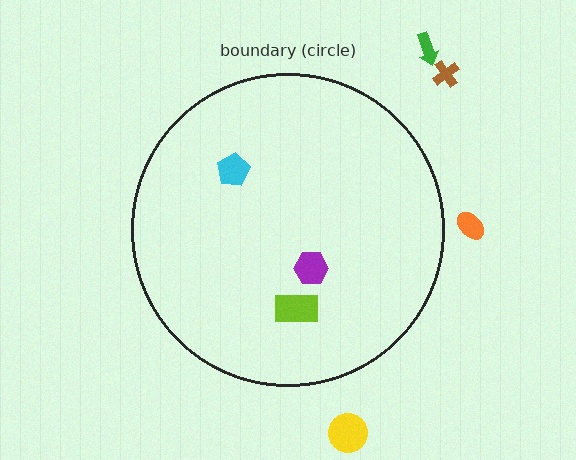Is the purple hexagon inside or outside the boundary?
Inside.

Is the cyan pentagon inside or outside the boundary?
Inside.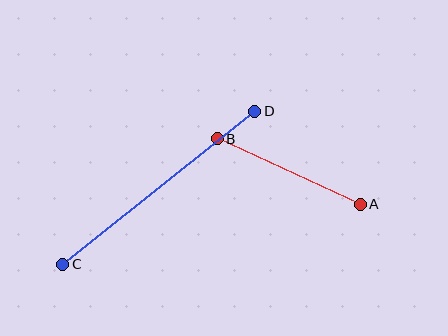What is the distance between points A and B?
The distance is approximately 157 pixels.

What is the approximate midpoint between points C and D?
The midpoint is at approximately (159, 188) pixels.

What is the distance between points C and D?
The distance is approximately 245 pixels.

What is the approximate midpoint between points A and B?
The midpoint is at approximately (289, 171) pixels.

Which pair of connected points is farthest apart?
Points C and D are farthest apart.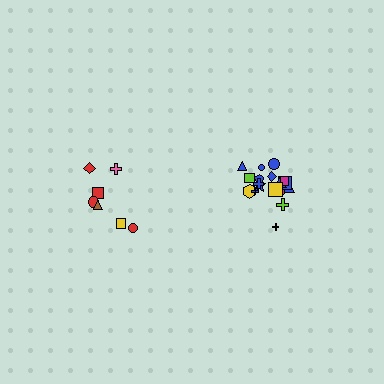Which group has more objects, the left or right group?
The right group.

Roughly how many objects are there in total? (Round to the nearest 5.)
Roughly 25 objects in total.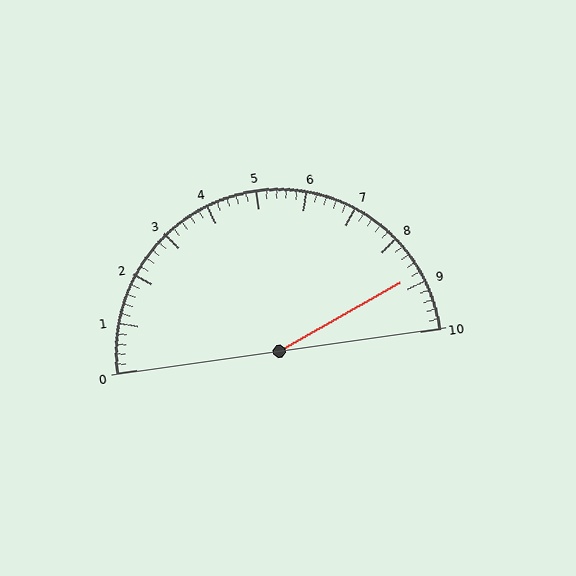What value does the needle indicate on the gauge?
The needle indicates approximately 8.8.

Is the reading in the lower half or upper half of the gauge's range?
The reading is in the upper half of the range (0 to 10).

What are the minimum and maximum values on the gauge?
The gauge ranges from 0 to 10.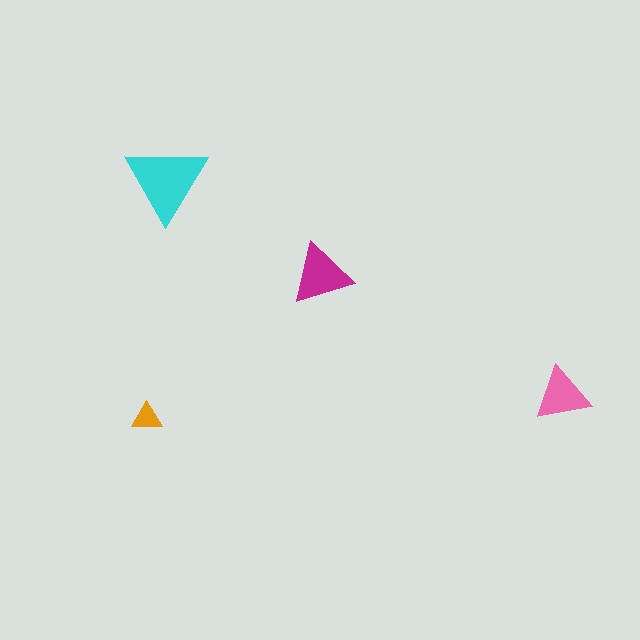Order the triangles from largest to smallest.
the cyan one, the magenta one, the pink one, the orange one.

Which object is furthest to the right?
The pink triangle is rightmost.